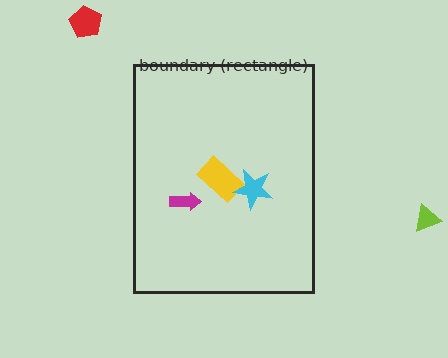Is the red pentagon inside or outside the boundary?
Outside.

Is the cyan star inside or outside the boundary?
Inside.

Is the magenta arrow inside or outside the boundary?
Inside.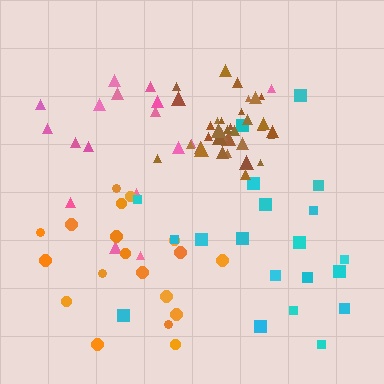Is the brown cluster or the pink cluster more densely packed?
Brown.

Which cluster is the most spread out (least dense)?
Cyan.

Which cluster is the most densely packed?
Brown.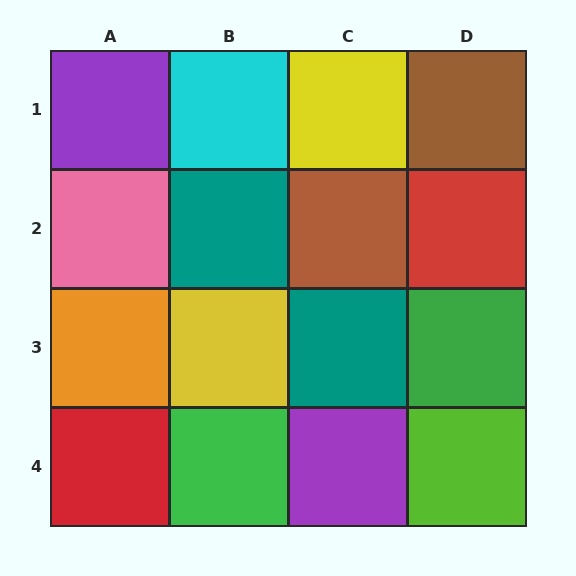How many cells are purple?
2 cells are purple.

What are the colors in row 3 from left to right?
Orange, yellow, teal, green.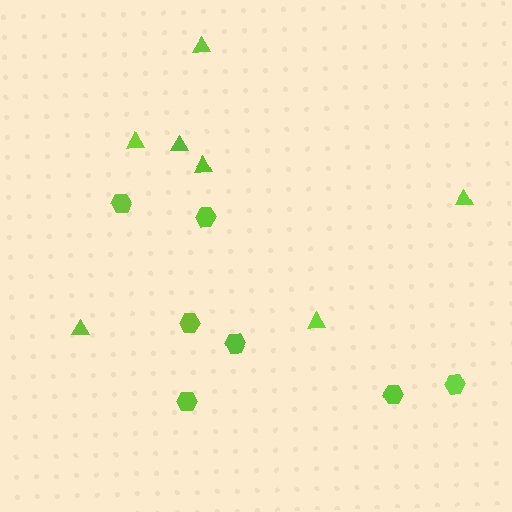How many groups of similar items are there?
There are 2 groups: one group of hexagons (7) and one group of triangles (7).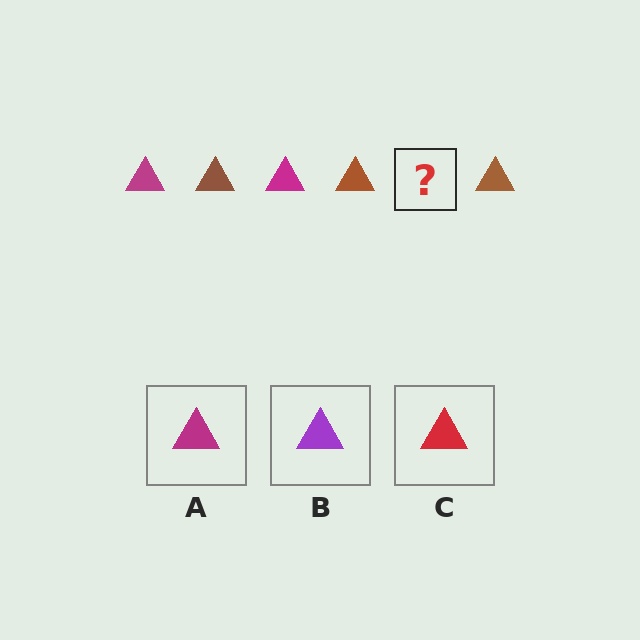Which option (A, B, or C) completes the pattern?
A.